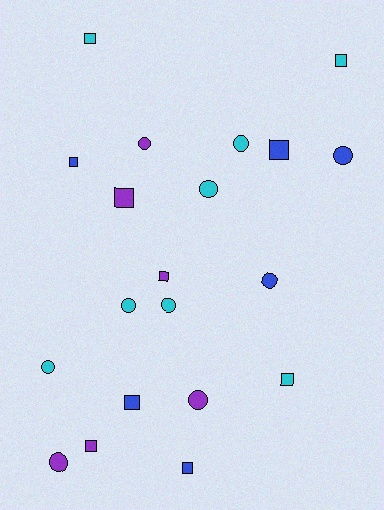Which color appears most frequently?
Cyan, with 8 objects.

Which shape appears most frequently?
Square, with 10 objects.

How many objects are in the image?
There are 20 objects.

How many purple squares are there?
There are 3 purple squares.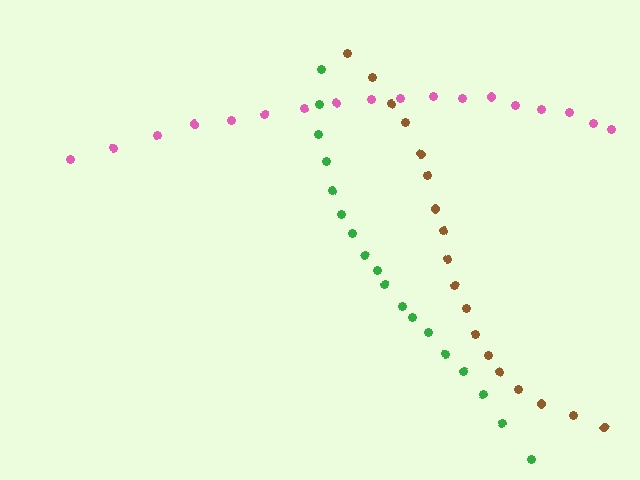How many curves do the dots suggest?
There are 3 distinct paths.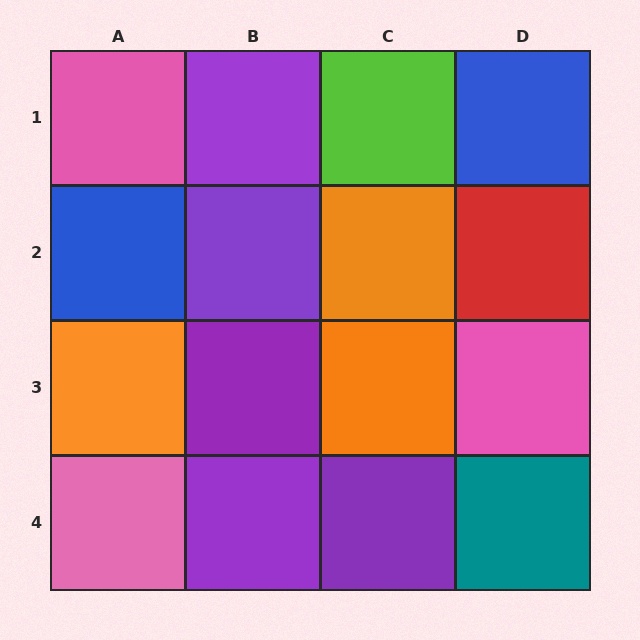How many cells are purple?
5 cells are purple.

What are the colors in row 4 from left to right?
Pink, purple, purple, teal.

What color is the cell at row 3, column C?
Orange.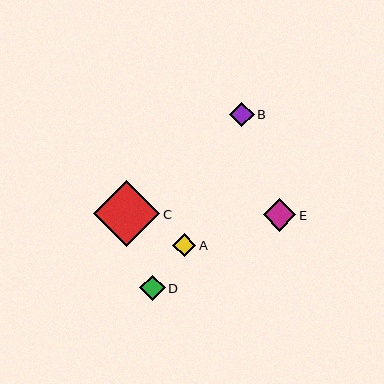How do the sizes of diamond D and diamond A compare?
Diamond D and diamond A are approximately the same size.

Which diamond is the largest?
Diamond C is the largest with a size of approximately 66 pixels.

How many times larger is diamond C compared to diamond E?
Diamond C is approximately 2.0 times the size of diamond E.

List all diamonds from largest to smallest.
From largest to smallest: C, E, D, B, A.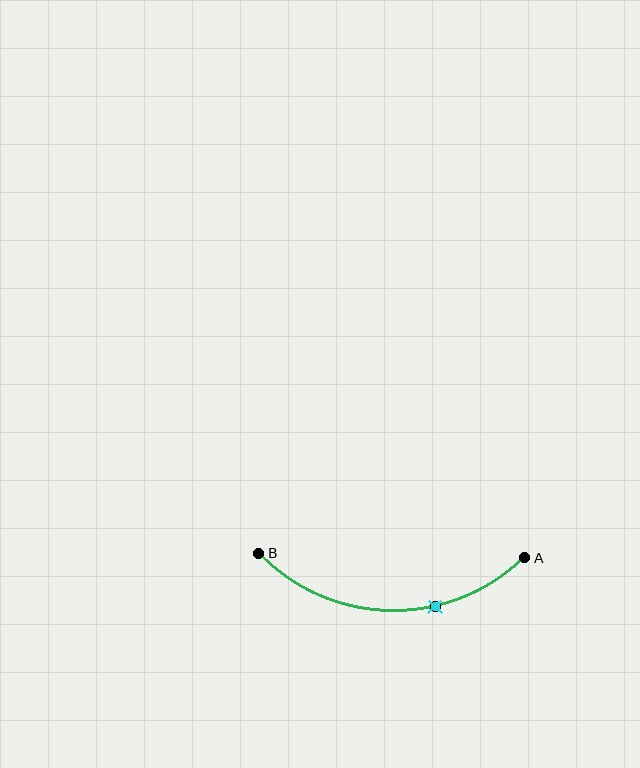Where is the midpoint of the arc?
The arc midpoint is the point on the curve farthest from the straight line joining A and B. It sits below that line.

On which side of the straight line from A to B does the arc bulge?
The arc bulges below the straight line connecting A and B.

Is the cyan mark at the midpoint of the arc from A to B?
No. The cyan mark lies on the arc but is closer to endpoint A. The arc midpoint would be at the point on the curve equidistant along the arc from both A and B.